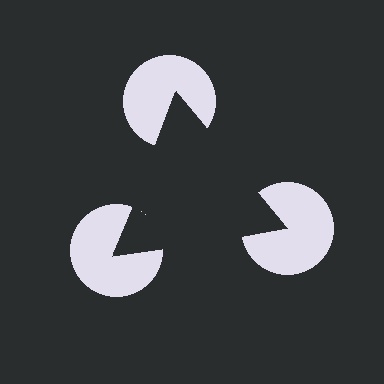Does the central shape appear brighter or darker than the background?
It typically appears slightly darker than the background, even though no actual brightness change is drawn.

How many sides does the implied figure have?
3 sides.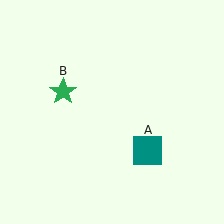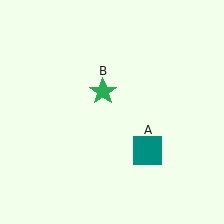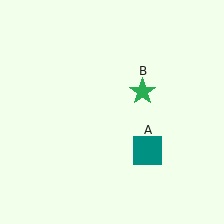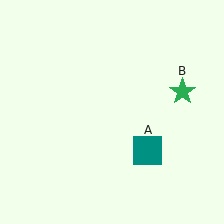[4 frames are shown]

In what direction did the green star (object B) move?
The green star (object B) moved right.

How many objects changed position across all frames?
1 object changed position: green star (object B).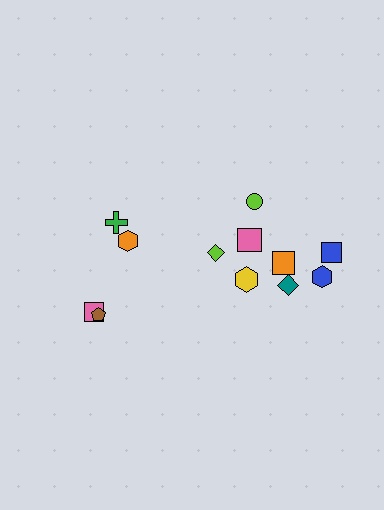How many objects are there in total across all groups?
There are 12 objects.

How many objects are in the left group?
There are 4 objects.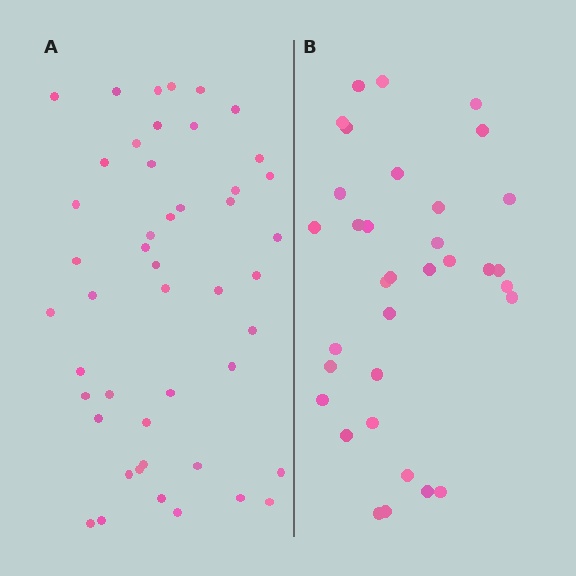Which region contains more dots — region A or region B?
Region A (the left region) has more dots.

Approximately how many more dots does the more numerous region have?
Region A has approximately 15 more dots than region B.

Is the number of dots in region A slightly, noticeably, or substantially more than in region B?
Region A has noticeably more, but not dramatically so. The ratio is roughly 1.4 to 1.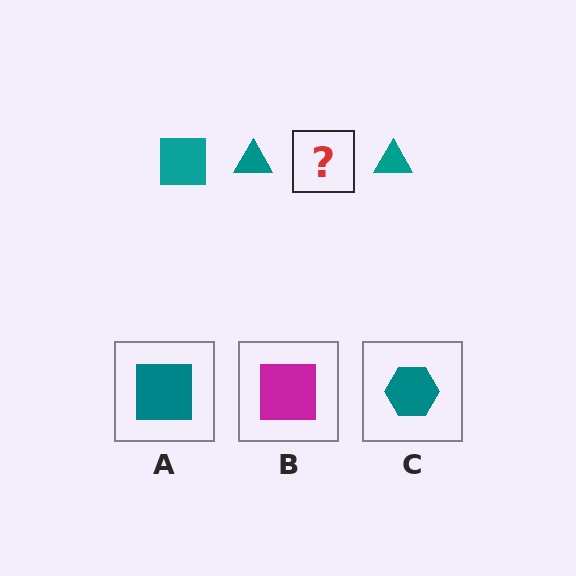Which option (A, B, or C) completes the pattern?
A.